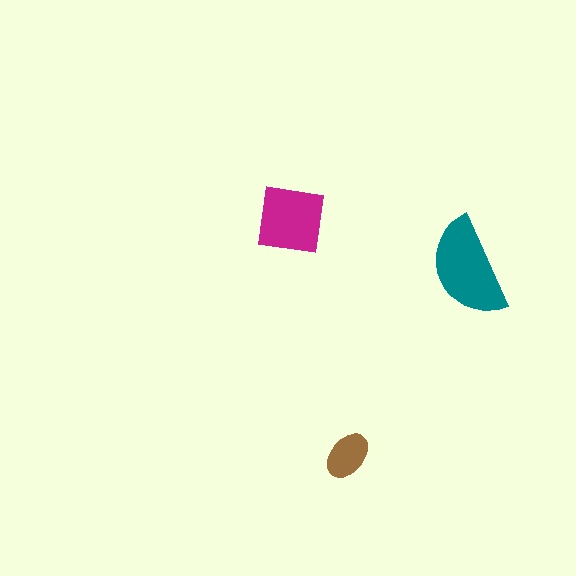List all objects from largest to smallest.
The teal semicircle, the magenta square, the brown ellipse.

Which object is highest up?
The magenta square is topmost.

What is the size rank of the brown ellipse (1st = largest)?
3rd.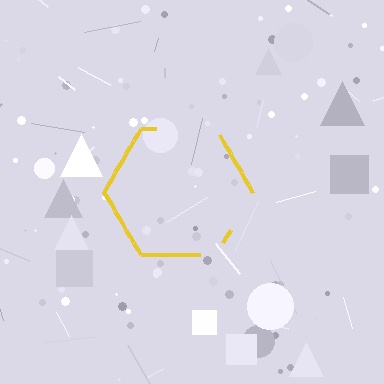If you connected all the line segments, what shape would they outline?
They would outline a hexagon.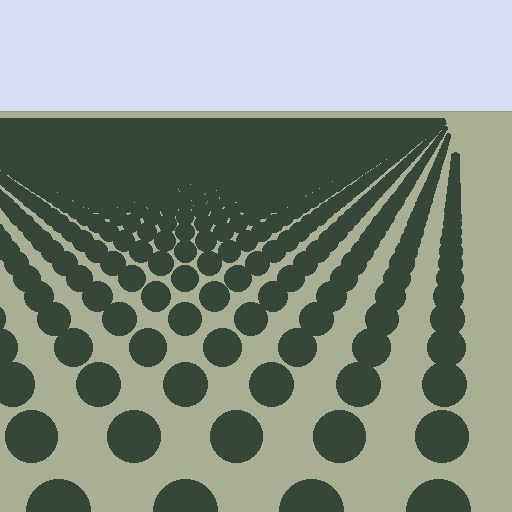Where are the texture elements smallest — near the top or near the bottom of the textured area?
Near the top.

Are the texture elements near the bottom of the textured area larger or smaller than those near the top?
Larger. Near the bottom, elements are closer to the viewer and appear at a bigger on-screen size.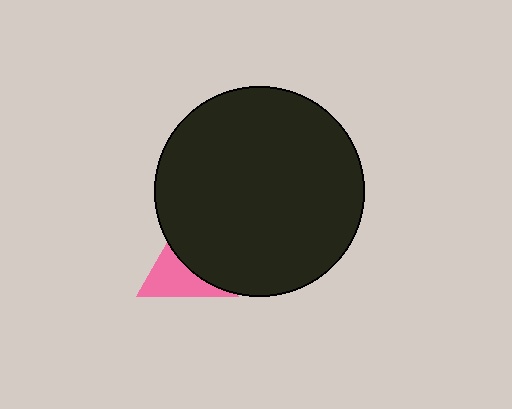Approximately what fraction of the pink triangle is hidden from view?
Roughly 50% of the pink triangle is hidden behind the black circle.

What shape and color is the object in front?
The object in front is a black circle.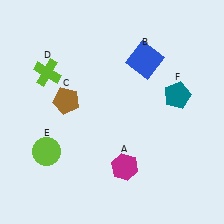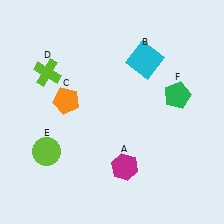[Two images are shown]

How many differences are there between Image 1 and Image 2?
There are 3 differences between the two images.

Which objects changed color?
B changed from blue to cyan. C changed from brown to orange. F changed from teal to green.